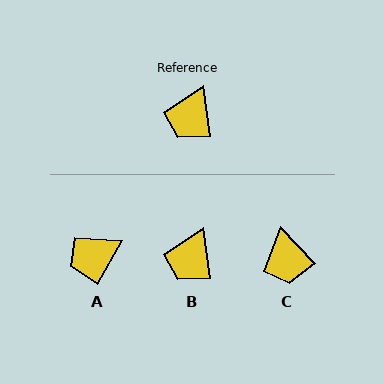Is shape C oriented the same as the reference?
No, it is off by about 35 degrees.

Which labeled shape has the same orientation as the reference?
B.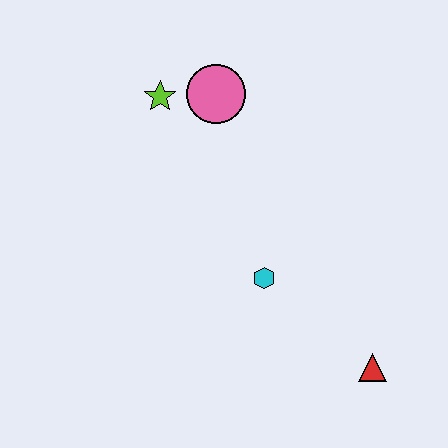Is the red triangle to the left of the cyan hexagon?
No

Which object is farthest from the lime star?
The red triangle is farthest from the lime star.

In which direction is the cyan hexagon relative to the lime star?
The cyan hexagon is below the lime star.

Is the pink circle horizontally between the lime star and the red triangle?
Yes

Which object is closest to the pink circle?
The lime star is closest to the pink circle.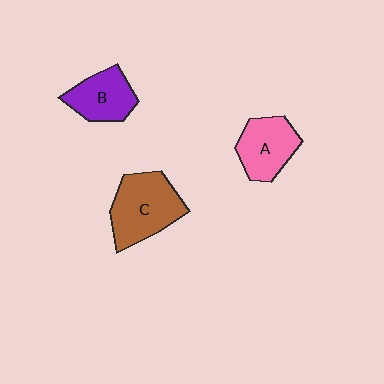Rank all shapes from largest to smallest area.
From largest to smallest: C (brown), A (pink), B (purple).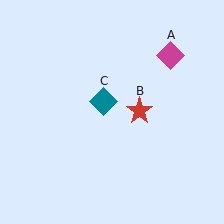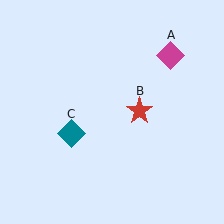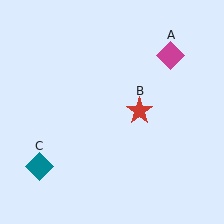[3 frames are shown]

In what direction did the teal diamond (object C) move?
The teal diamond (object C) moved down and to the left.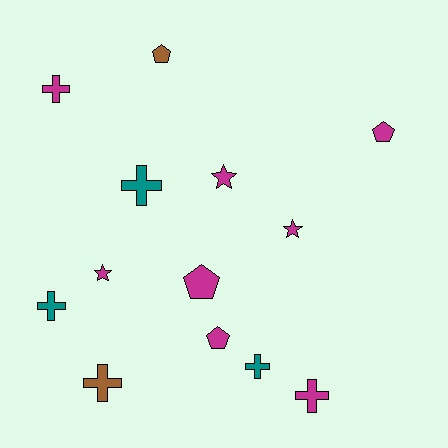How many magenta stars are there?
There are 3 magenta stars.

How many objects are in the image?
There are 13 objects.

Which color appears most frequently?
Magenta, with 8 objects.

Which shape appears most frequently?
Cross, with 6 objects.